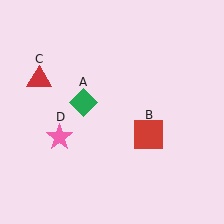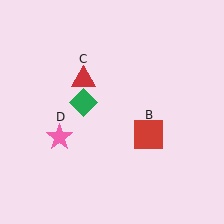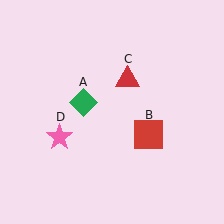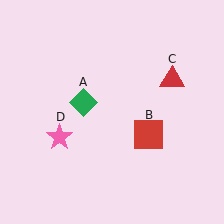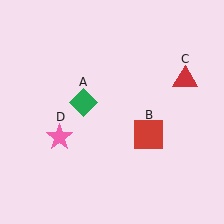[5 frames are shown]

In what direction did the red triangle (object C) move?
The red triangle (object C) moved right.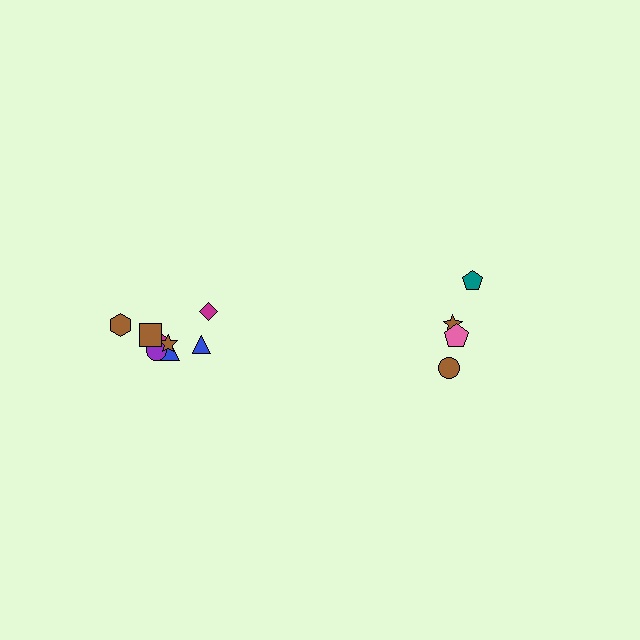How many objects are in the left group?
There are 8 objects.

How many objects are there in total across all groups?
There are 12 objects.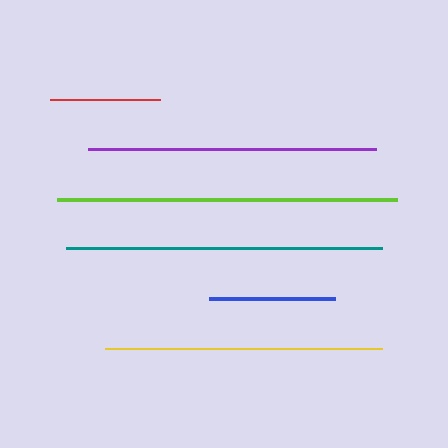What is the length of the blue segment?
The blue segment is approximately 126 pixels long.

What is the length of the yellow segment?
The yellow segment is approximately 278 pixels long.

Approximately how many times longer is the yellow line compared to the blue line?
The yellow line is approximately 2.2 times the length of the blue line.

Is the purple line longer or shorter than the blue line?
The purple line is longer than the blue line.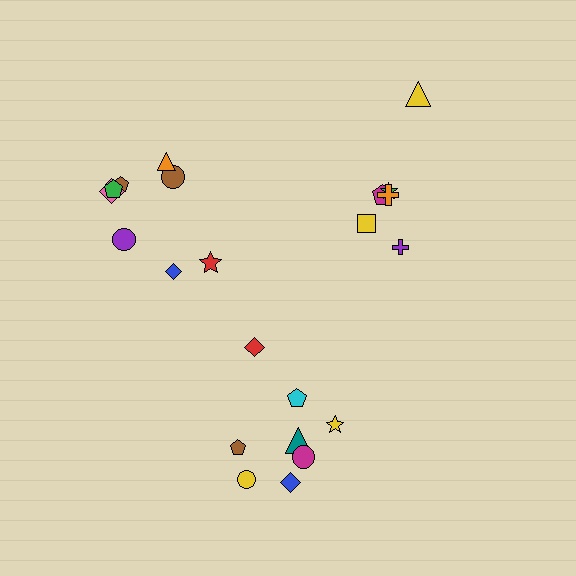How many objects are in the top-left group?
There are 8 objects.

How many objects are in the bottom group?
There are 8 objects.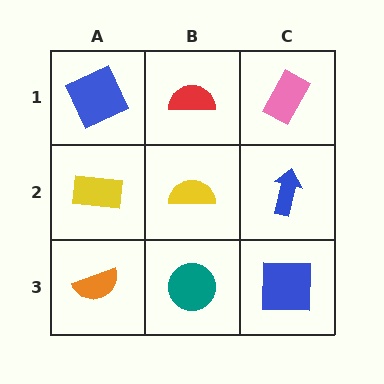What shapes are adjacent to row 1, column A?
A yellow rectangle (row 2, column A), a red semicircle (row 1, column B).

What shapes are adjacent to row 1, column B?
A yellow semicircle (row 2, column B), a blue square (row 1, column A), a pink rectangle (row 1, column C).